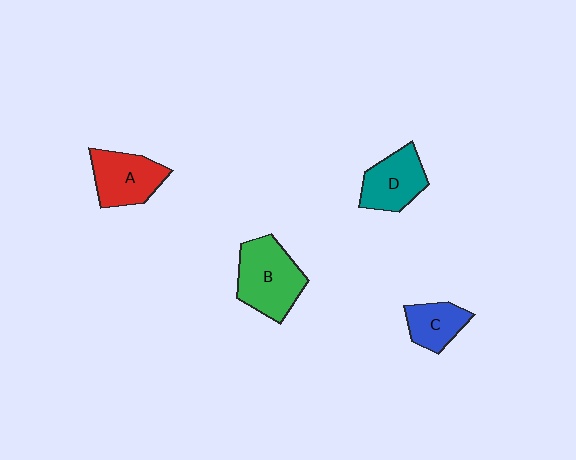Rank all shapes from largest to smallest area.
From largest to smallest: B (green), A (red), D (teal), C (blue).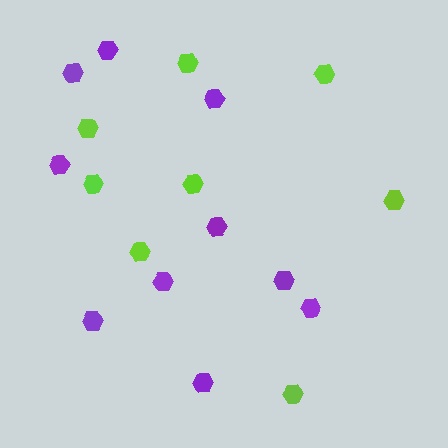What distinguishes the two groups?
There are 2 groups: one group of purple hexagons (10) and one group of lime hexagons (8).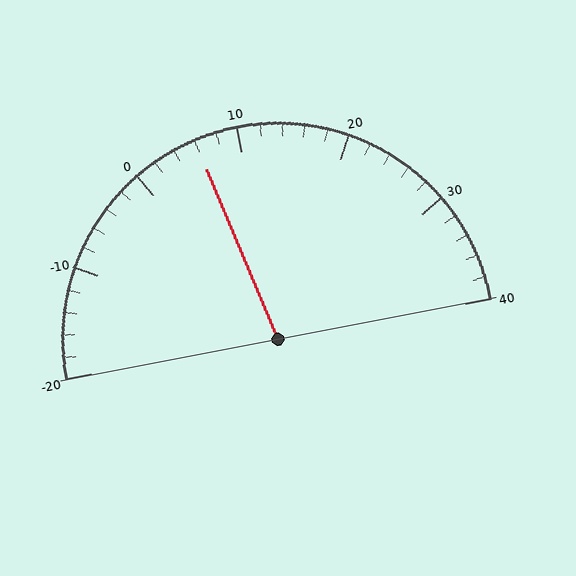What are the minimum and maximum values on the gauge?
The gauge ranges from -20 to 40.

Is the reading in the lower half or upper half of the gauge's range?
The reading is in the lower half of the range (-20 to 40).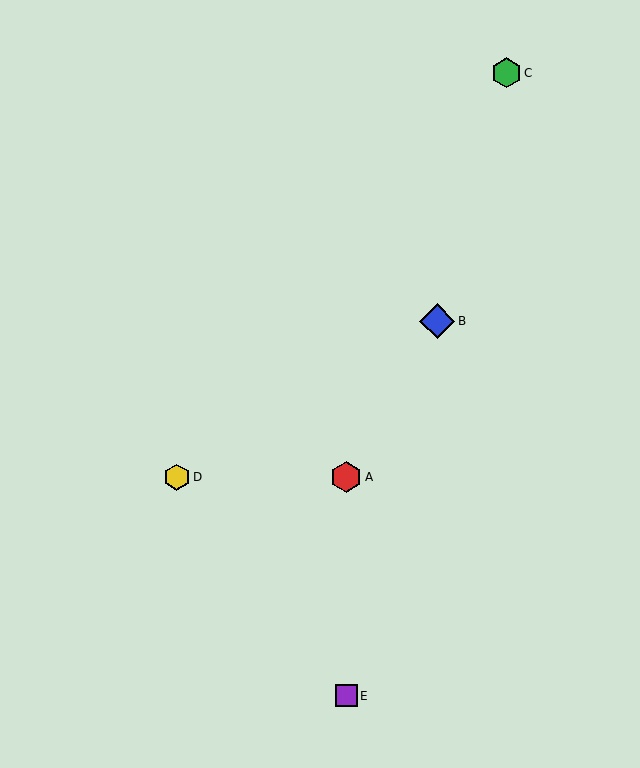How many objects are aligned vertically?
2 objects (A, E) are aligned vertically.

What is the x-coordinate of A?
Object A is at x≈346.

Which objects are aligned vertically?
Objects A, E are aligned vertically.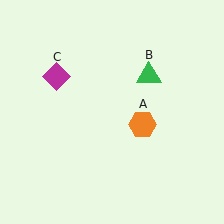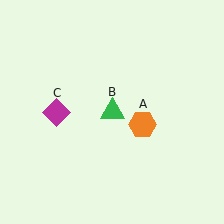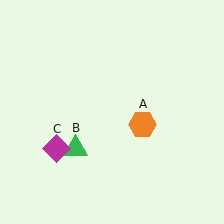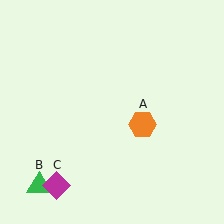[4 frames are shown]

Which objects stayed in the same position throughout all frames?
Orange hexagon (object A) remained stationary.